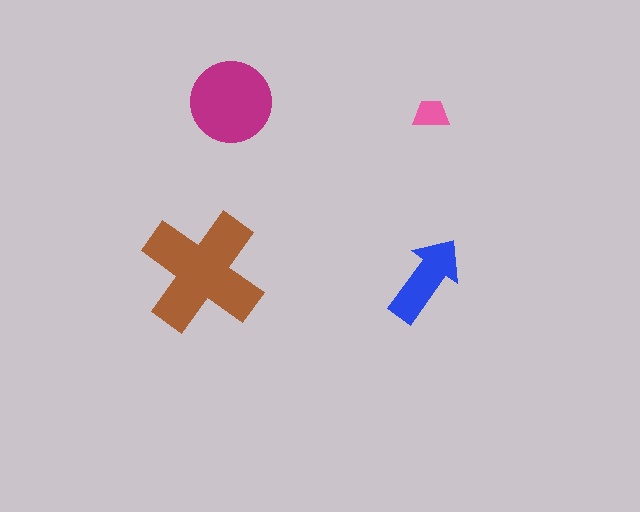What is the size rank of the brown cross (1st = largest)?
1st.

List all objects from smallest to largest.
The pink trapezoid, the blue arrow, the magenta circle, the brown cross.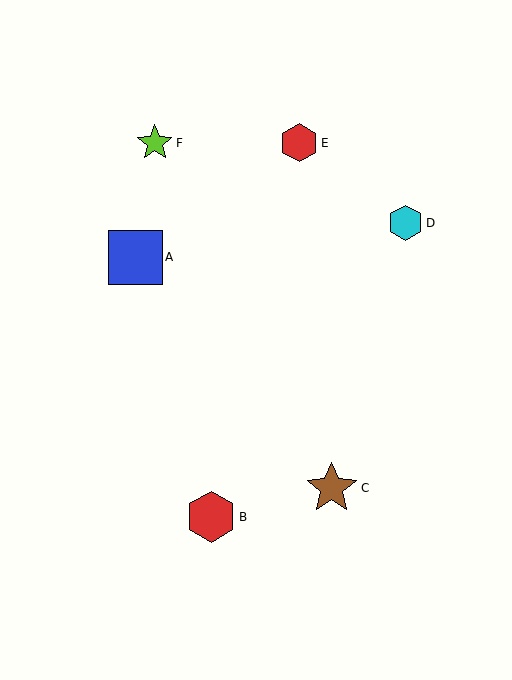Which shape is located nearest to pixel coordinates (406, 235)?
The cyan hexagon (labeled D) at (405, 223) is nearest to that location.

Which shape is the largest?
The blue square (labeled A) is the largest.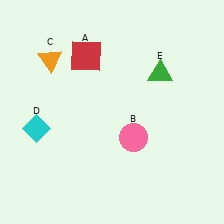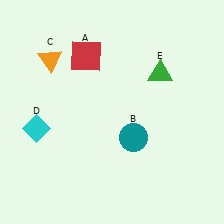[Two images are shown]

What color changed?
The circle (B) changed from pink in Image 1 to teal in Image 2.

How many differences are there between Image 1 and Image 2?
There is 1 difference between the two images.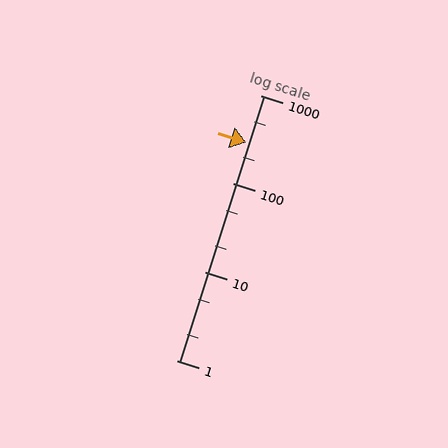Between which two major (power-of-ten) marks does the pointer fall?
The pointer is between 100 and 1000.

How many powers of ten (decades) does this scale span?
The scale spans 3 decades, from 1 to 1000.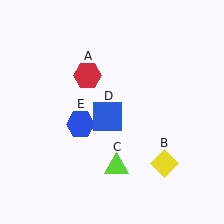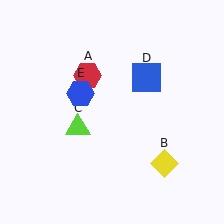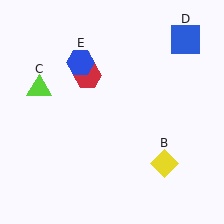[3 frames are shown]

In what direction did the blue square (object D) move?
The blue square (object D) moved up and to the right.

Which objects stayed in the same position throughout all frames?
Red hexagon (object A) and yellow diamond (object B) remained stationary.